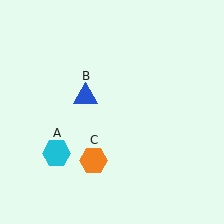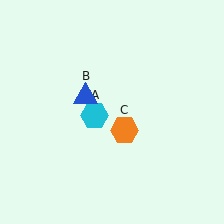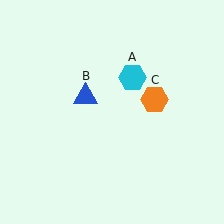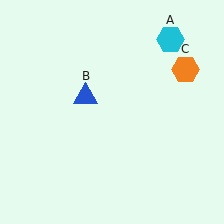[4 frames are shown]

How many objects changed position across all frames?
2 objects changed position: cyan hexagon (object A), orange hexagon (object C).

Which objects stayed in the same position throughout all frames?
Blue triangle (object B) remained stationary.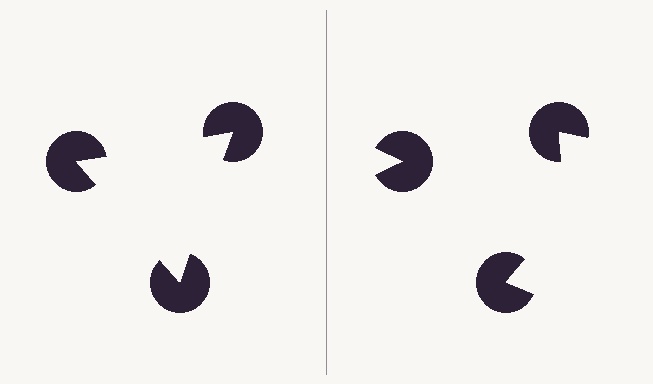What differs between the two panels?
The pac-man discs are positioned identically on both sides; only the wedge orientations differ. On the left they align to a triangle; on the right they are misaligned.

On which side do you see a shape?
An illusory triangle appears on the left side. On the right side the wedge cuts are rotated, so no coherent shape forms.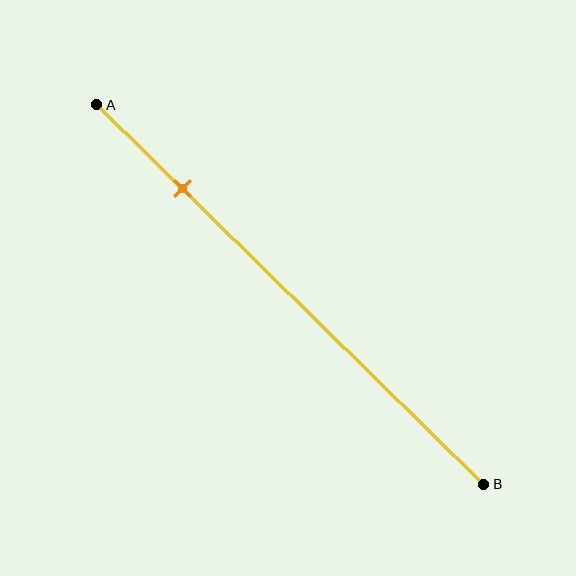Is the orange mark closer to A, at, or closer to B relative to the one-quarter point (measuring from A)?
The orange mark is approximately at the one-quarter point of segment AB.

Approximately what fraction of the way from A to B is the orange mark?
The orange mark is approximately 20% of the way from A to B.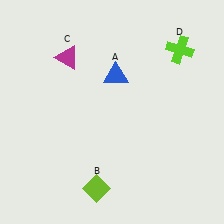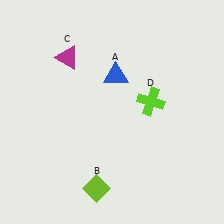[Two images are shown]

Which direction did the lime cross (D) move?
The lime cross (D) moved down.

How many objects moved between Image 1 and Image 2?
1 object moved between the two images.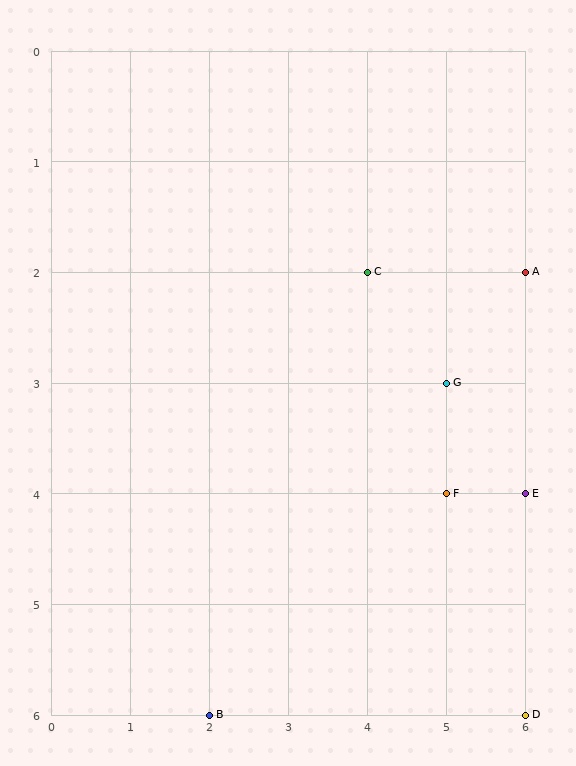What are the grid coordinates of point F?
Point F is at grid coordinates (5, 4).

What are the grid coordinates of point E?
Point E is at grid coordinates (6, 4).